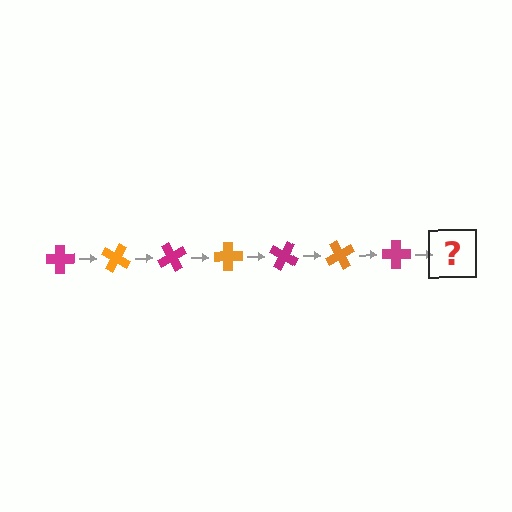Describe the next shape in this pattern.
It should be an orange cross, rotated 210 degrees from the start.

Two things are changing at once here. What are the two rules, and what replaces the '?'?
The two rules are that it rotates 30 degrees each step and the color cycles through magenta and orange. The '?' should be an orange cross, rotated 210 degrees from the start.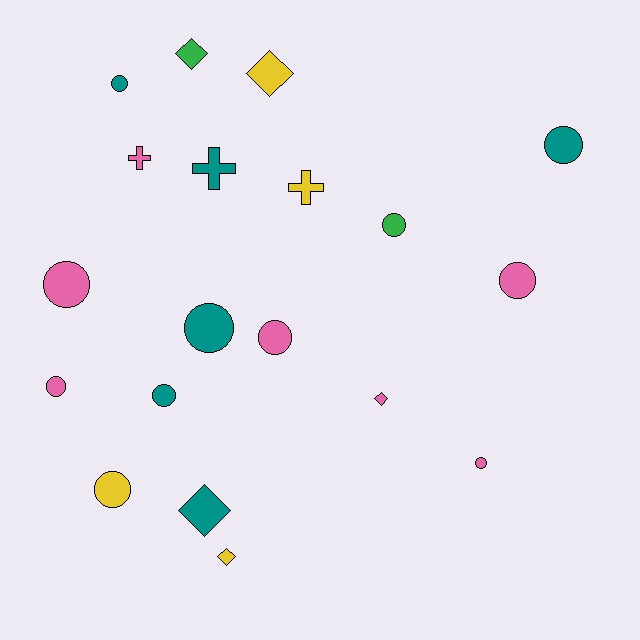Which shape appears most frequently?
Circle, with 11 objects.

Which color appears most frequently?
Pink, with 7 objects.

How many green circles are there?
There is 1 green circle.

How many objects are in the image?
There are 19 objects.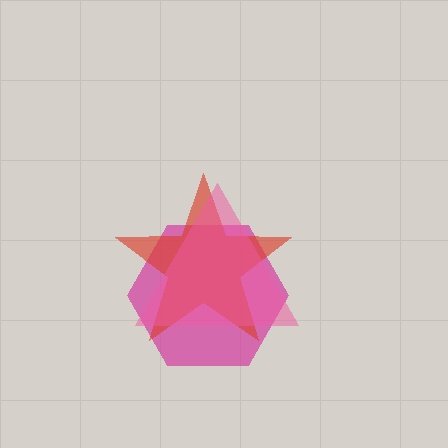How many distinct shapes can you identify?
There are 3 distinct shapes: a magenta hexagon, a red star, a pink triangle.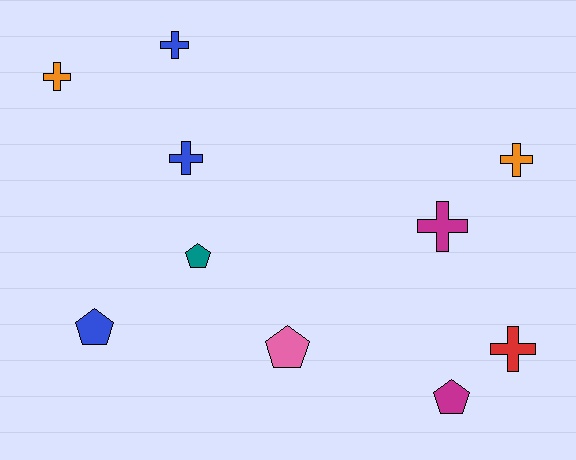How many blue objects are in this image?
There are 3 blue objects.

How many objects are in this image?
There are 10 objects.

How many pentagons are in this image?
There are 4 pentagons.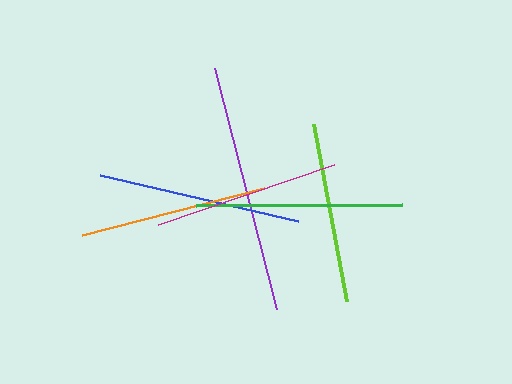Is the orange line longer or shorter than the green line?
The green line is longer than the orange line.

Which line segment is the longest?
The purple line is the longest at approximately 248 pixels.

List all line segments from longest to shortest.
From longest to shortest: purple, green, blue, orange, magenta, lime.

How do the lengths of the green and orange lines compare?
The green and orange lines are approximately the same length.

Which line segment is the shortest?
The lime line is the shortest at approximately 181 pixels.